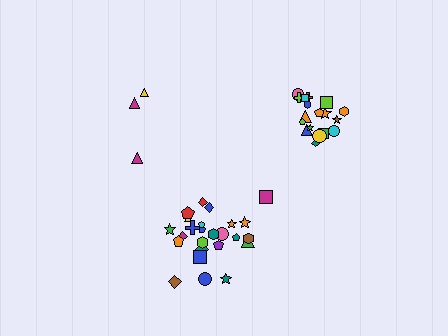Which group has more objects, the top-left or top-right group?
The top-right group.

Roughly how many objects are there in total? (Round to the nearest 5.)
Roughly 45 objects in total.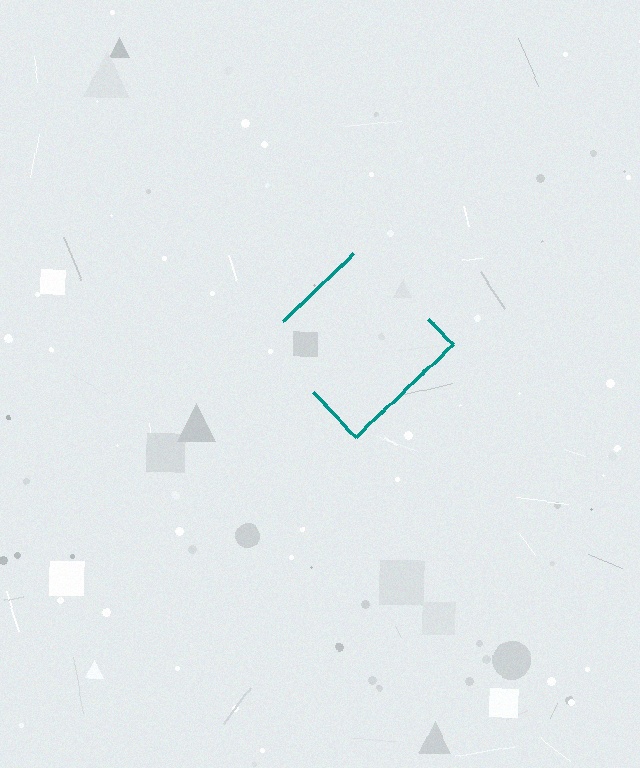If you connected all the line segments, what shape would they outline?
They would outline a diamond.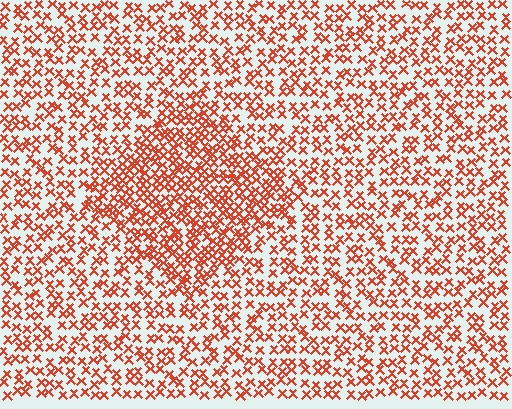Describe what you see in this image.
The image contains small red elements arranged at two different densities. A diamond-shaped region is visible where the elements are more densely packed than the surrounding area.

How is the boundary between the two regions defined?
The boundary is defined by a change in element density (approximately 1.7x ratio). All elements are the same color, size, and shape.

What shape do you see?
I see a diamond.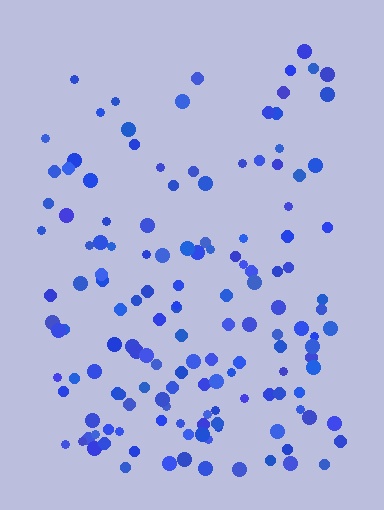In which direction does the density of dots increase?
From top to bottom, with the bottom side densest.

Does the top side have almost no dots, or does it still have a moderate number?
Still a moderate number, just noticeably fewer than the bottom.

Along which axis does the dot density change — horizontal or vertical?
Vertical.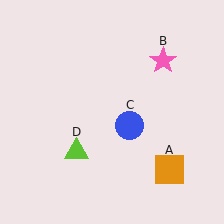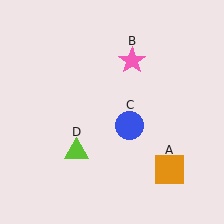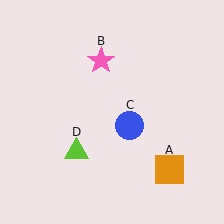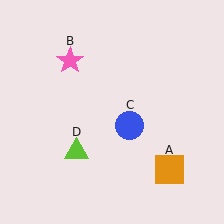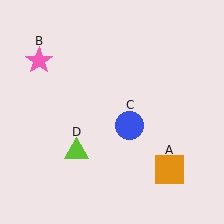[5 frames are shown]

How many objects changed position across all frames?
1 object changed position: pink star (object B).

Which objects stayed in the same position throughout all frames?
Orange square (object A) and blue circle (object C) and lime triangle (object D) remained stationary.